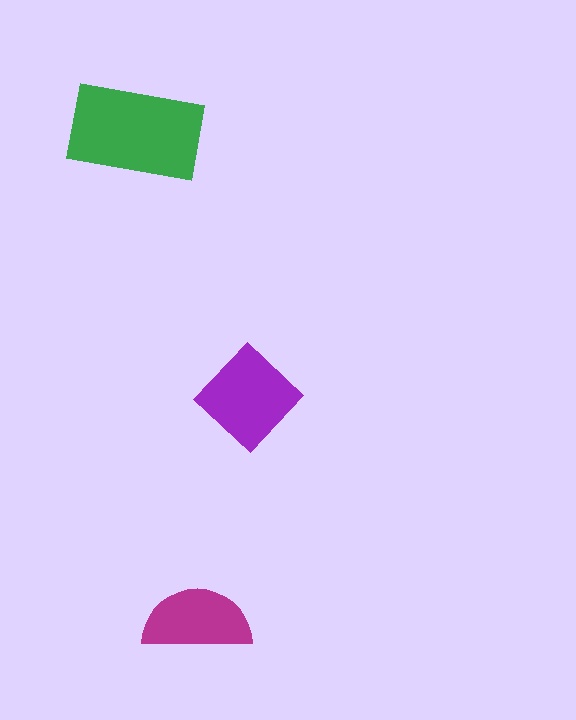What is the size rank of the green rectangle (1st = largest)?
1st.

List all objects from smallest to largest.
The magenta semicircle, the purple diamond, the green rectangle.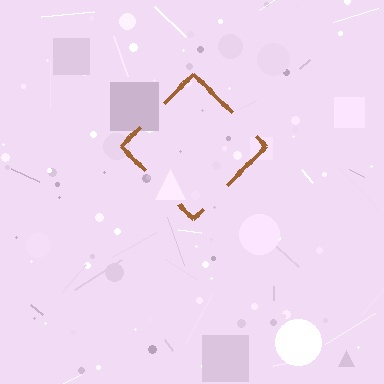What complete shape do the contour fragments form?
The contour fragments form a diamond.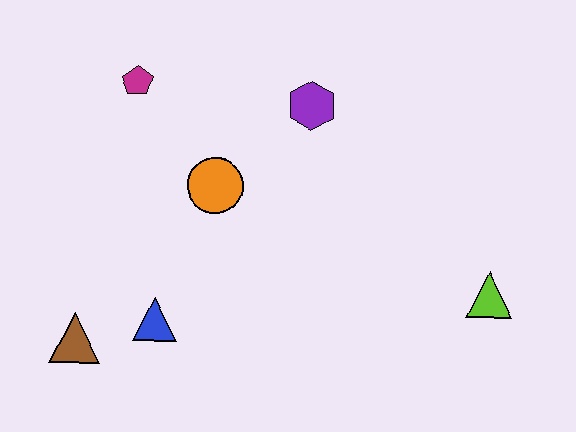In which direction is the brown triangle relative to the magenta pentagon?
The brown triangle is below the magenta pentagon.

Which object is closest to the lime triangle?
The purple hexagon is closest to the lime triangle.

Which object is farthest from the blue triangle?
The lime triangle is farthest from the blue triangle.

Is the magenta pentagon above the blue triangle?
Yes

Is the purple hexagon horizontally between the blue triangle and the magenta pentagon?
No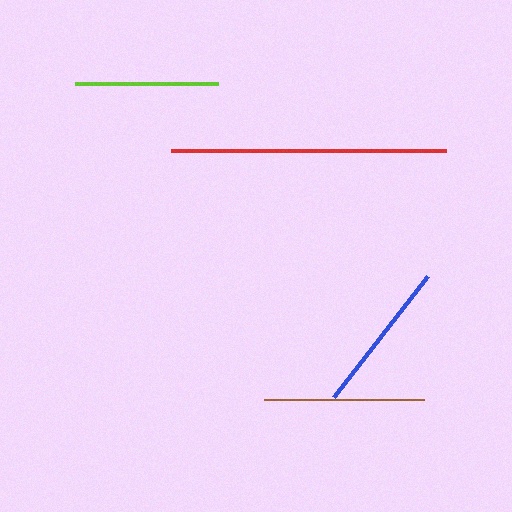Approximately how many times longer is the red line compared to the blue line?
The red line is approximately 1.8 times the length of the blue line.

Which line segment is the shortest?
The lime line is the shortest at approximately 143 pixels.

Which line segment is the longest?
The red line is the longest at approximately 275 pixels.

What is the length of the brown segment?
The brown segment is approximately 159 pixels long.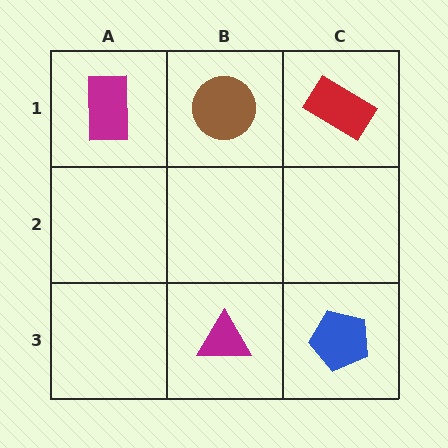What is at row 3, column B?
A magenta triangle.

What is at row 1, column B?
A brown circle.